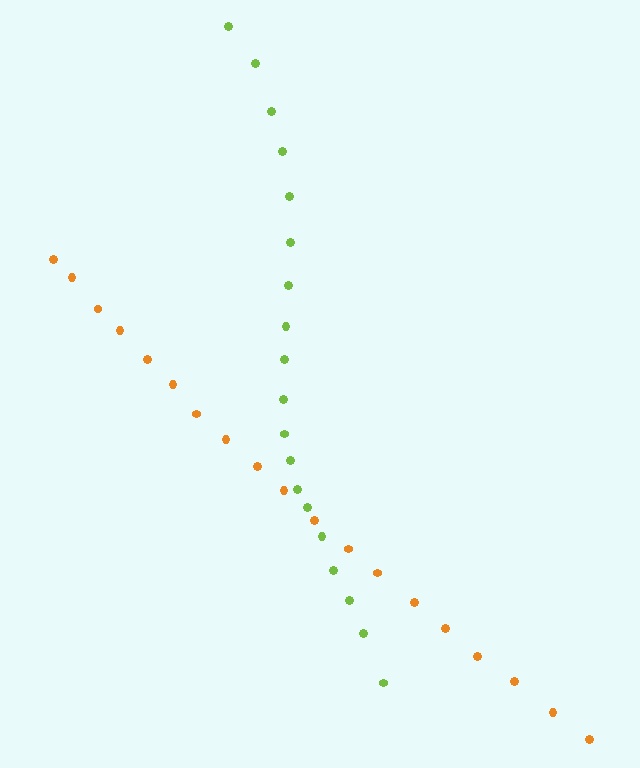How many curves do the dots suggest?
There are 2 distinct paths.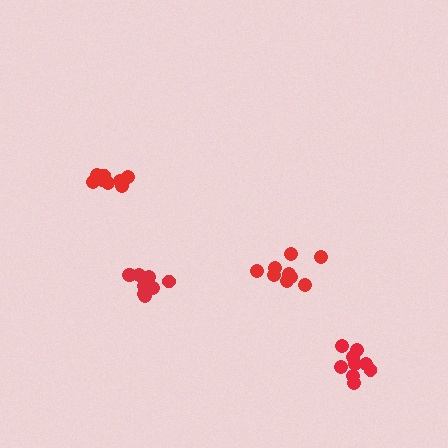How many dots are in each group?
Group 1: 9 dots, Group 2: 8 dots, Group 3: 9 dots, Group 4: 10 dots (36 total).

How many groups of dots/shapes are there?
There are 4 groups.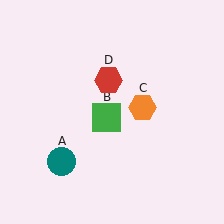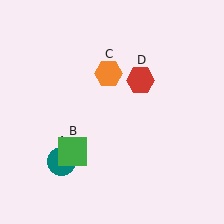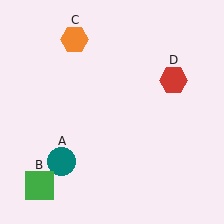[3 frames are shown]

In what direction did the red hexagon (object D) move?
The red hexagon (object D) moved right.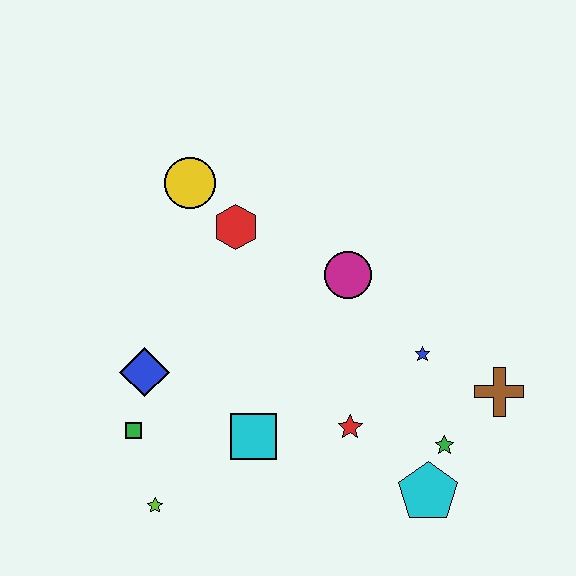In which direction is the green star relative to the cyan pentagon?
The green star is above the cyan pentagon.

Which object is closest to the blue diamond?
The green square is closest to the blue diamond.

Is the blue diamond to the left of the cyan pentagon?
Yes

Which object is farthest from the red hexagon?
The cyan pentagon is farthest from the red hexagon.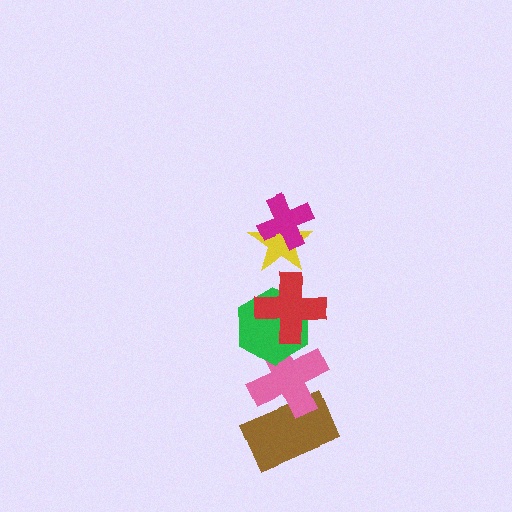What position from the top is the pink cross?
The pink cross is 5th from the top.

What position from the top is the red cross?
The red cross is 3rd from the top.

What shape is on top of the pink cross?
The green hexagon is on top of the pink cross.